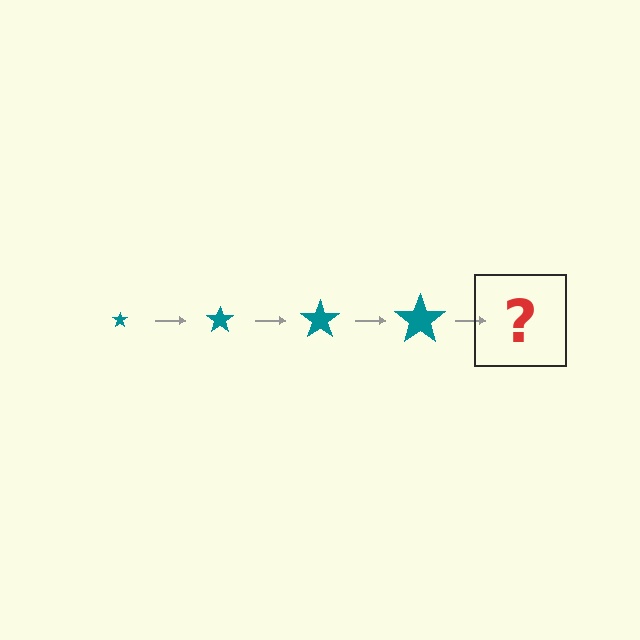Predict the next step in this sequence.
The next step is a teal star, larger than the previous one.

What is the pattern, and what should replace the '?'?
The pattern is that the star gets progressively larger each step. The '?' should be a teal star, larger than the previous one.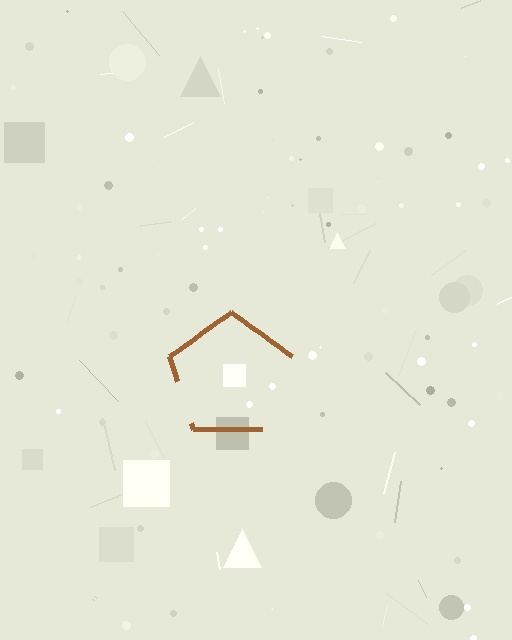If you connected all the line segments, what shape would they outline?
They would outline a pentagon.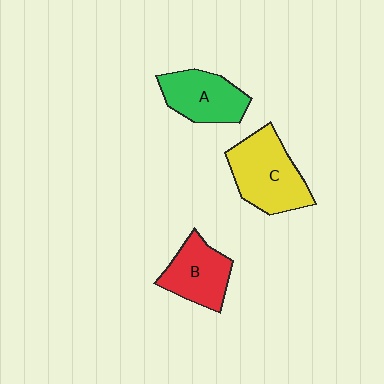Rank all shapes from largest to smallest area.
From largest to smallest: C (yellow), A (green), B (red).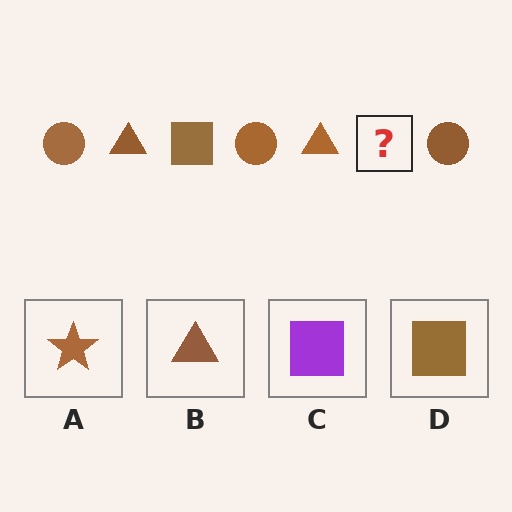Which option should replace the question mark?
Option D.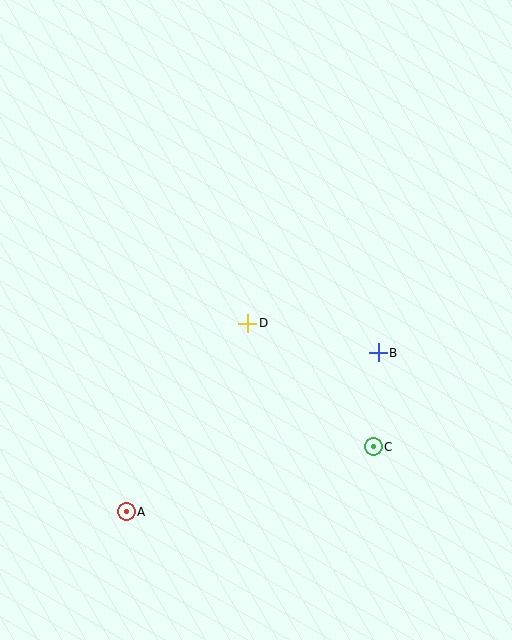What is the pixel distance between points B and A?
The distance between B and A is 298 pixels.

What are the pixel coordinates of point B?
Point B is at (378, 353).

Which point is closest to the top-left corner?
Point D is closest to the top-left corner.